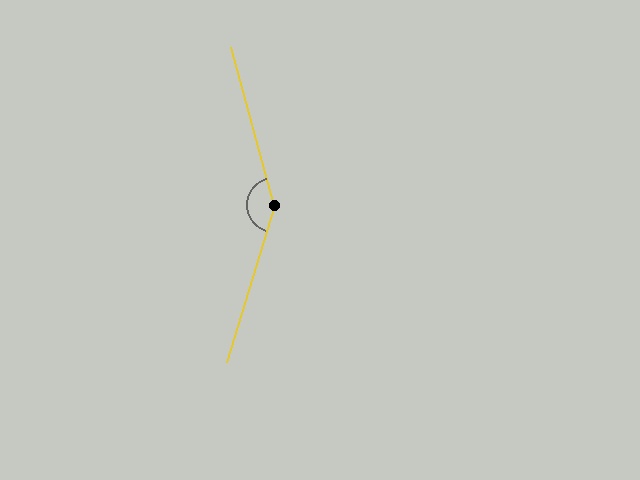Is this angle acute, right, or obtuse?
It is obtuse.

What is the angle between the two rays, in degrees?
Approximately 148 degrees.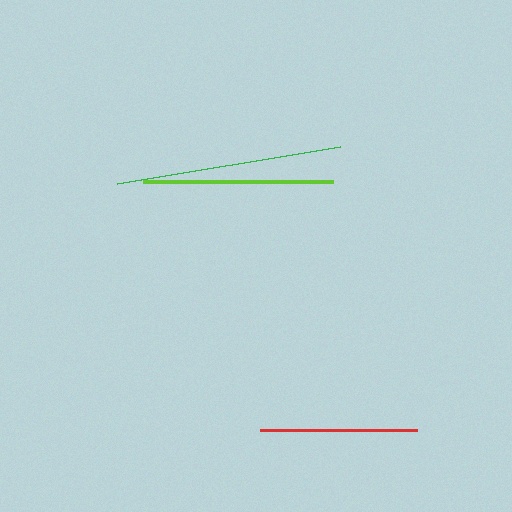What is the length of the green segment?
The green segment is approximately 226 pixels long.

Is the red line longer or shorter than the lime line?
The lime line is longer than the red line.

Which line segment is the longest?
The green line is the longest at approximately 226 pixels.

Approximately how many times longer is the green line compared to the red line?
The green line is approximately 1.4 times the length of the red line.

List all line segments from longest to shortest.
From longest to shortest: green, lime, red.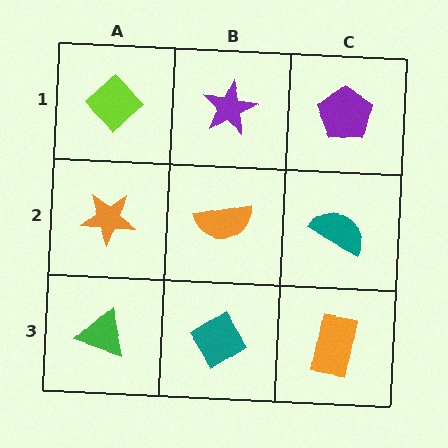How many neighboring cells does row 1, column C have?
2.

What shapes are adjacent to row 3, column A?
An orange star (row 2, column A), a teal diamond (row 3, column B).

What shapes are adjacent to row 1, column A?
An orange star (row 2, column A), a purple star (row 1, column B).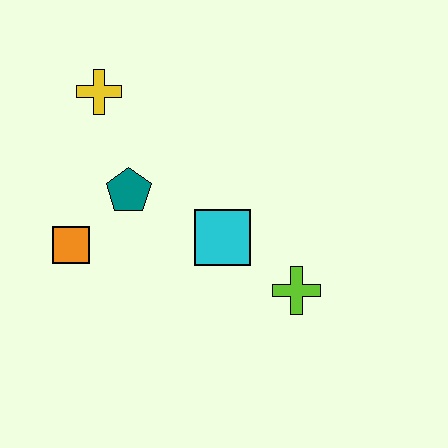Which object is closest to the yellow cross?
The teal pentagon is closest to the yellow cross.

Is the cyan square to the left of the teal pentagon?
No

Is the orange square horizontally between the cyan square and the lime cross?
No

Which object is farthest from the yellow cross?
The lime cross is farthest from the yellow cross.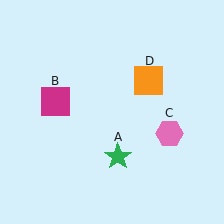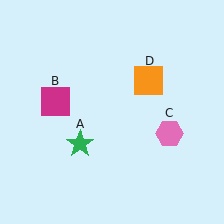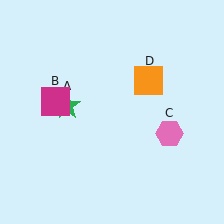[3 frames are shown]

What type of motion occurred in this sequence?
The green star (object A) rotated clockwise around the center of the scene.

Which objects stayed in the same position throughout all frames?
Magenta square (object B) and pink hexagon (object C) and orange square (object D) remained stationary.